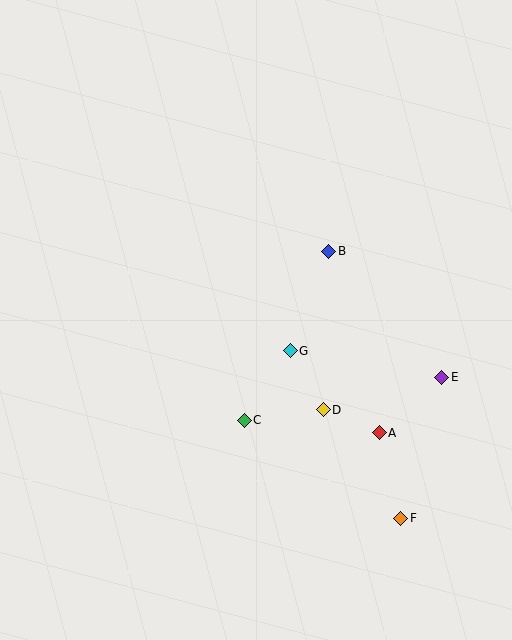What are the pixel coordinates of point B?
Point B is at (329, 251).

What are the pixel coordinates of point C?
Point C is at (244, 420).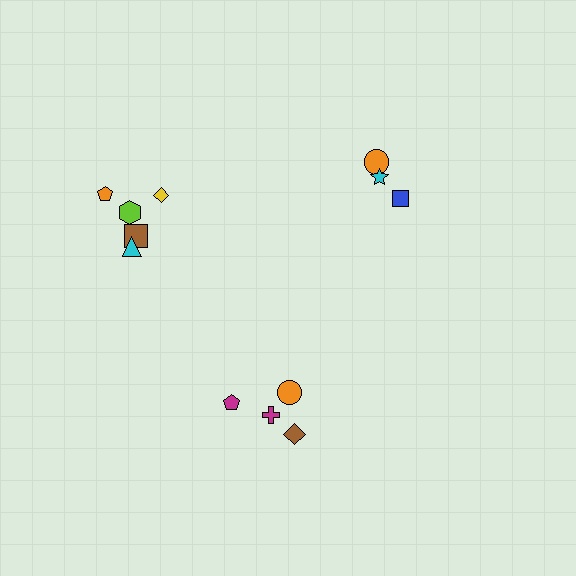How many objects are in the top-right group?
There are 3 objects.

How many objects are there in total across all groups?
There are 12 objects.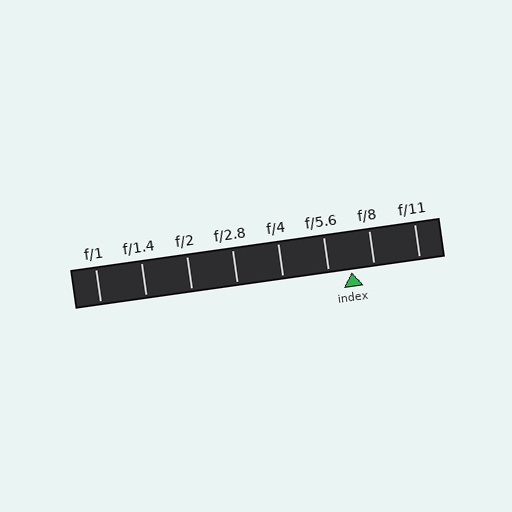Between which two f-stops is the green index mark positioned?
The index mark is between f/5.6 and f/8.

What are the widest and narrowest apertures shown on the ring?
The widest aperture shown is f/1 and the narrowest is f/11.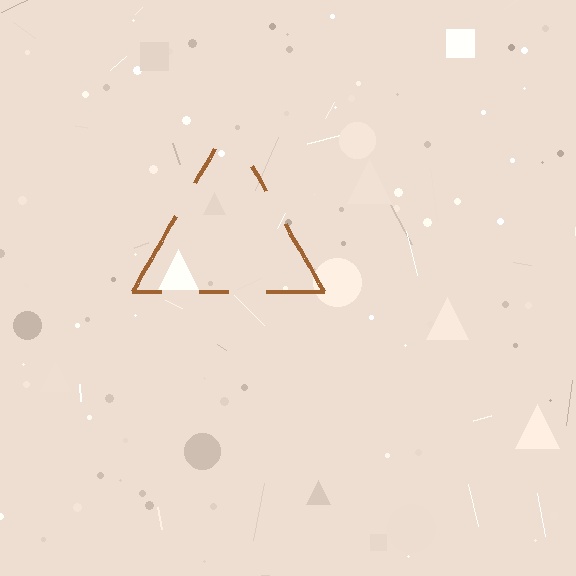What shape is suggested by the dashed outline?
The dashed outline suggests a triangle.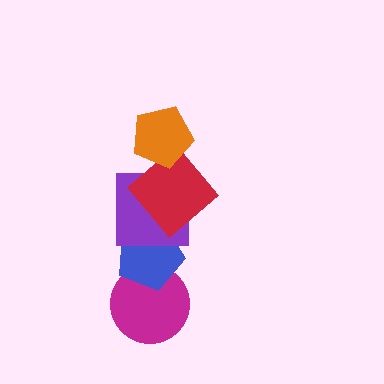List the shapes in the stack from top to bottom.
From top to bottom: the orange pentagon, the red diamond, the purple square, the blue pentagon, the magenta circle.